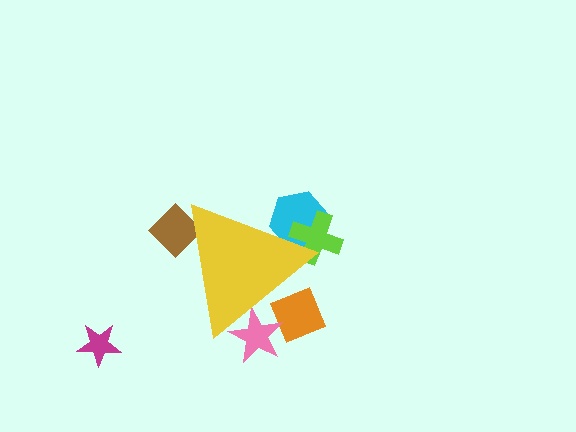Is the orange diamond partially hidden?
Yes, the orange diamond is partially hidden behind the yellow triangle.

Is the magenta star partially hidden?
No, the magenta star is fully visible.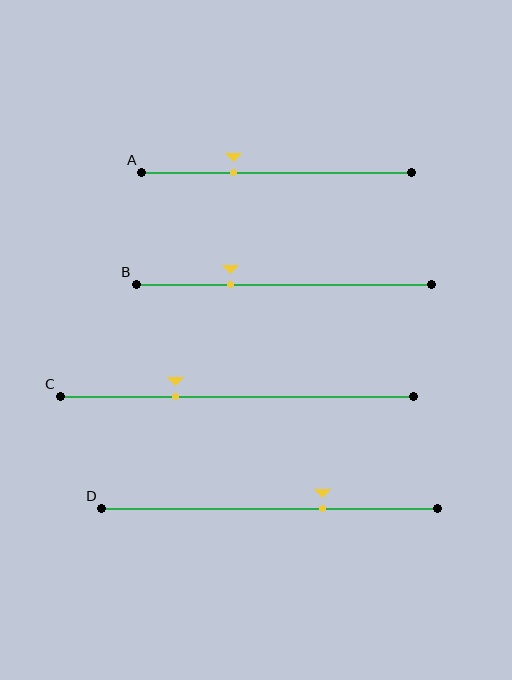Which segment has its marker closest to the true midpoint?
Segment A has its marker closest to the true midpoint.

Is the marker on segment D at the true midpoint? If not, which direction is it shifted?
No, the marker on segment D is shifted to the right by about 16% of the segment length.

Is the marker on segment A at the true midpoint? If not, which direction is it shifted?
No, the marker on segment A is shifted to the left by about 16% of the segment length.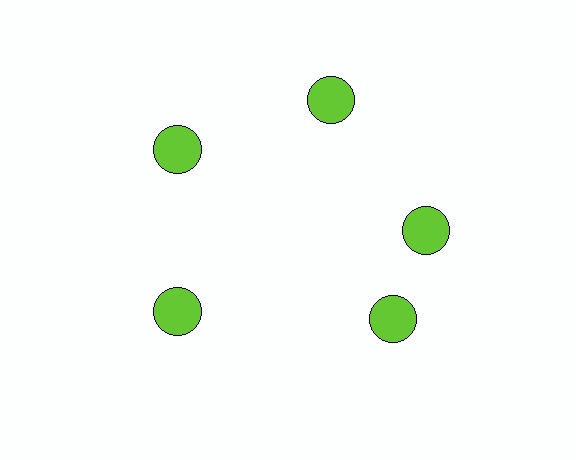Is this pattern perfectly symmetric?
No. The 5 lime circles are arranged in a ring, but one element near the 5 o'clock position is rotated out of alignment along the ring, breaking the 5-fold rotational symmetry.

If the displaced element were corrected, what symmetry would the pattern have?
It would have 5-fold rotational symmetry — the pattern would map onto itself every 72 degrees.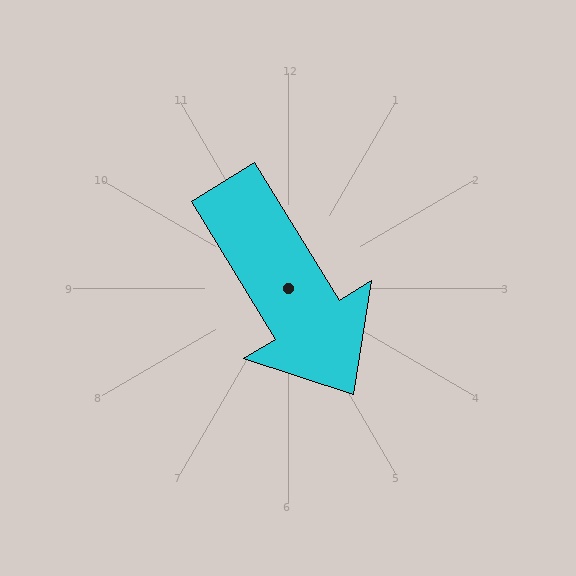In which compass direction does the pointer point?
Southeast.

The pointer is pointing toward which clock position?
Roughly 5 o'clock.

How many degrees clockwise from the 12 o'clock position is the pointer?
Approximately 149 degrees.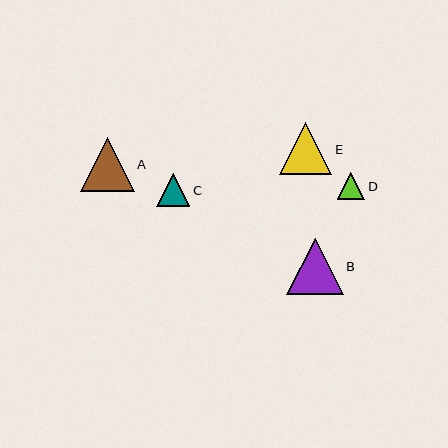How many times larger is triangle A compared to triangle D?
Triangle A is approximately 2.0 times the size of triangle D.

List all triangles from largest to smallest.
From largest to smallest: B, A, E, C, D.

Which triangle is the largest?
Triangle B is the largest with a size of approximately 56 pixels.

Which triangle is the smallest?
Triangle D is the smallest with a size of approximately 27 pixels.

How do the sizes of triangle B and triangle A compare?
Triangle B and triangle A are approximately the same size.